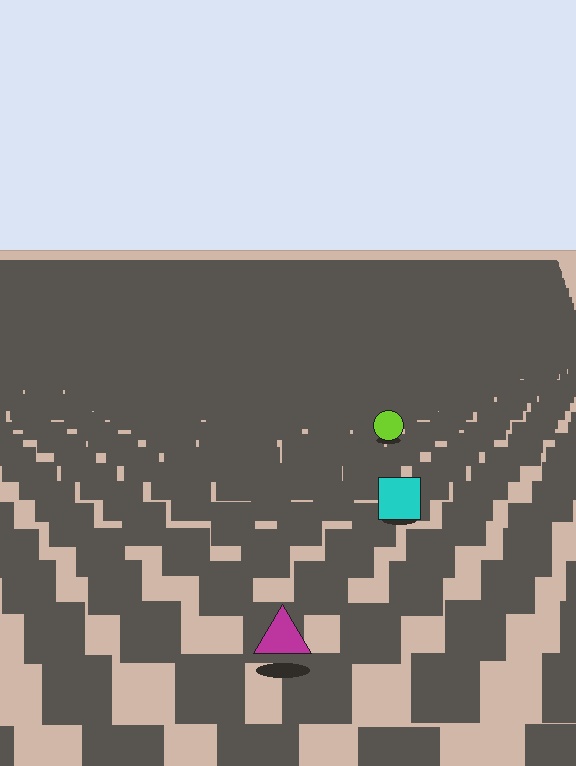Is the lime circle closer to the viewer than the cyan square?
No. The cyan square is closer — you can tell from the texture gradient: the ground texture is coarser near it.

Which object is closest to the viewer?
The magenta triangle is closest. The texture marks near it are larger and more spread out.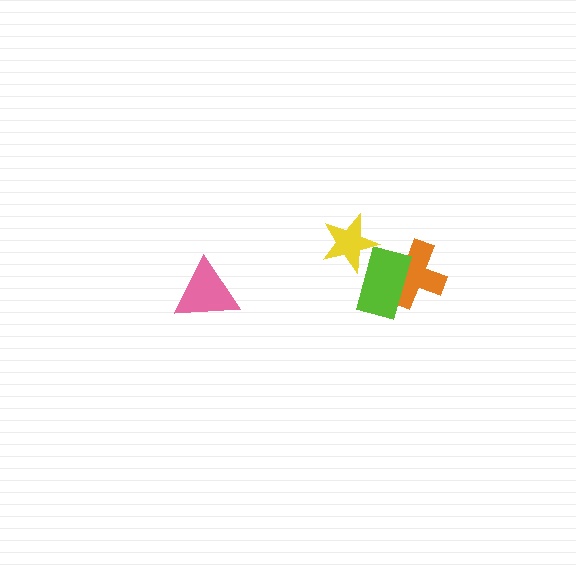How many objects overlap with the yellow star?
1 object overlaps with the yellow star.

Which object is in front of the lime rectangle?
The yellow star is in front of the lime rectangle.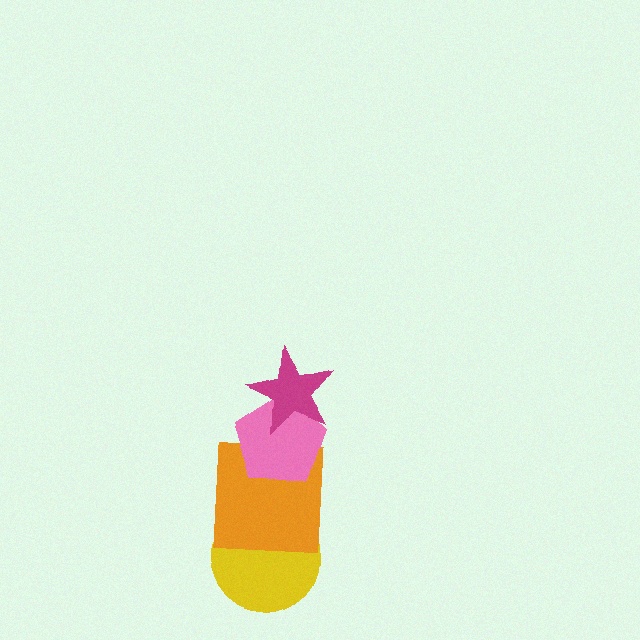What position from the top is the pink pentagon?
The pink pentagon is 2nd from the top.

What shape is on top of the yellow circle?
The orange square is on top of the yellow circle.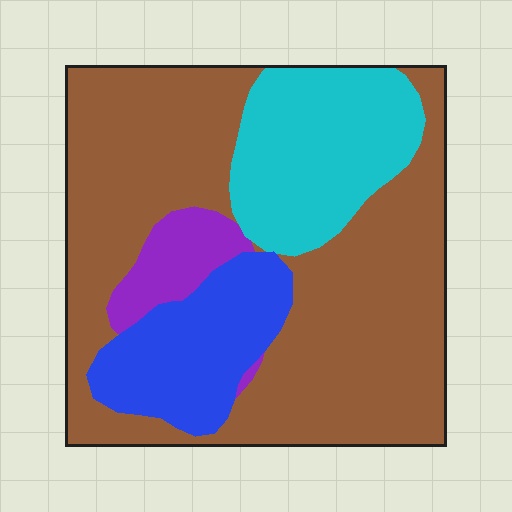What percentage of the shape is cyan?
Cyan covers 19% of the shape.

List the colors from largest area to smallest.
From largest to smallest: brown, cyan, blue, purple.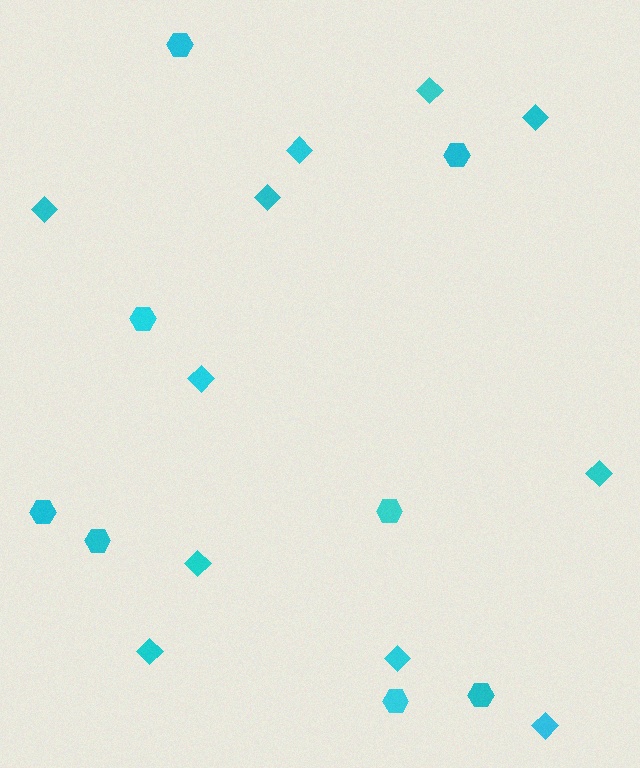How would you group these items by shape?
There are 2 groups: one group of hexagons (8) and one group of diamonds (11).